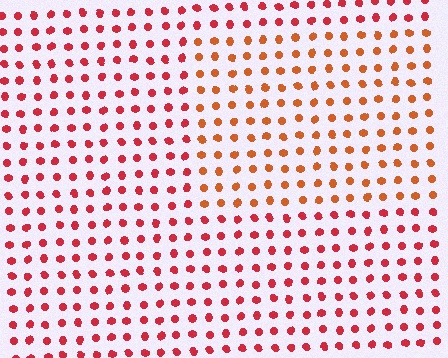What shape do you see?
I see a rectangle.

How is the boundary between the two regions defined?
The boundary is defined purely by a slight shift in hue (about 28 degrees). Spacing, size, and orientation are identical on both sides.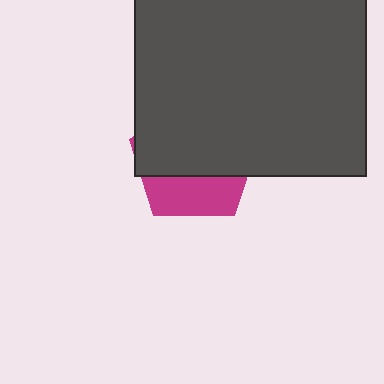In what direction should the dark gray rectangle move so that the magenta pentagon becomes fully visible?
The dark gray rectangle should move up. That is the shortest direction to clear the overlap and leave the magenta pentagon fully visible.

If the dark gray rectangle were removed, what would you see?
You would see the complete magenta pentagon.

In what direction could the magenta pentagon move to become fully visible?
The magenta pentagon could move down. That would shift it out from behind the dark gray rectangle entirely.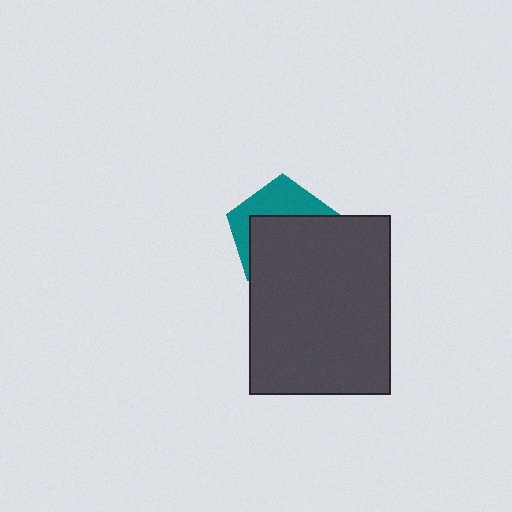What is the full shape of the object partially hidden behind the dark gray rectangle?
The partially hidden object is a teal pentagon.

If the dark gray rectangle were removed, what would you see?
You would see the complete teal pentagon.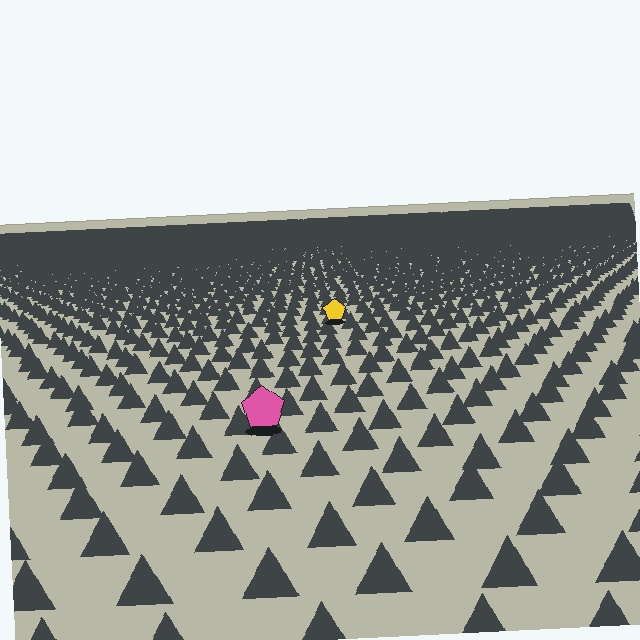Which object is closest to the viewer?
The pink pentagon is closest. The texture marks near it are larger and more spread out.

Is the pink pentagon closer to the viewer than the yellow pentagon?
Yes. The pink pentagon is closer — you can tell from the texture gradient: the ground texture is coarser near it.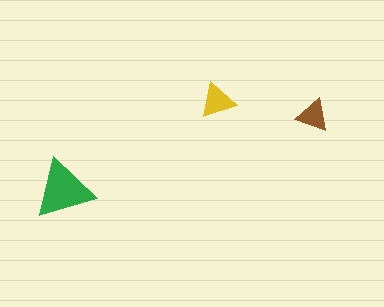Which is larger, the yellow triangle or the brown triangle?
The yellow one.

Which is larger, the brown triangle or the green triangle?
The green one.